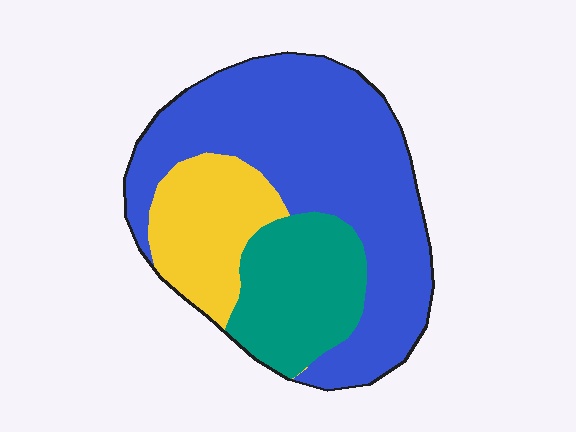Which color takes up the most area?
Blue, at roughly 60%.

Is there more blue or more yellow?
Blue.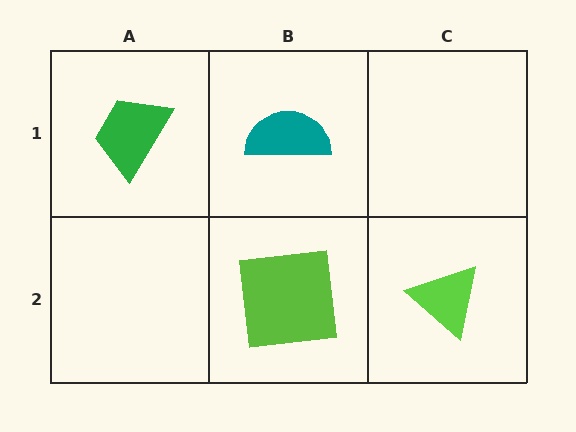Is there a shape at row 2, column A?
No, that cell is empty.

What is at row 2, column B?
A lime square.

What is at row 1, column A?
A green trapezoid.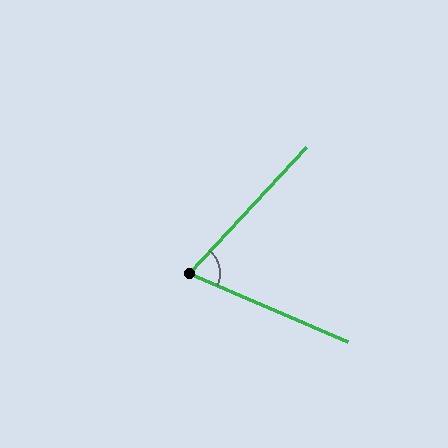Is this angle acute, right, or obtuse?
It is acute.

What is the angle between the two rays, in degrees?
Approximately 70 degrees.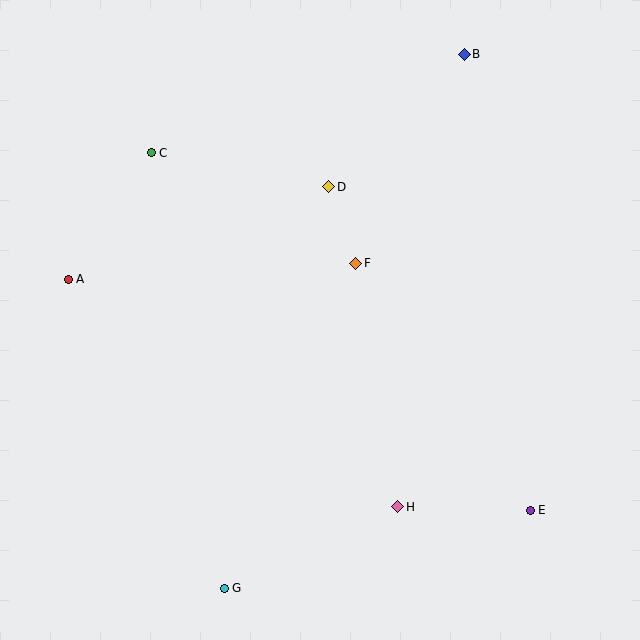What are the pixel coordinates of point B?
Point B is at (464, 54).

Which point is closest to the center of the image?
Point F at (356, 263) is closest to the center.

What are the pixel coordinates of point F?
Point F is at (356, 263).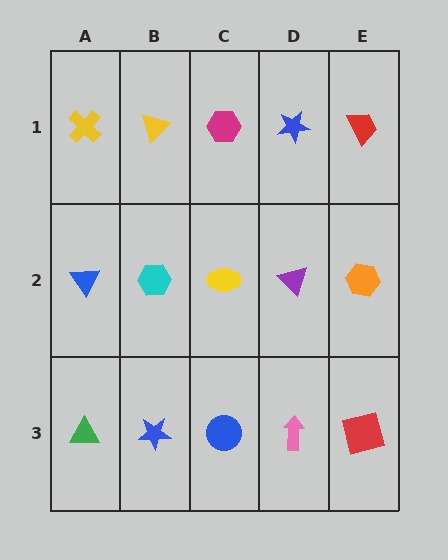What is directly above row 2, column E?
A red trapezoid.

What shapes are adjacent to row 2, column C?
A magenta hexagon (row 1, column C), a blue circle (row 3, column C), a cyan hexagon (row 2, column B), a purple triangle (row 2, column D).